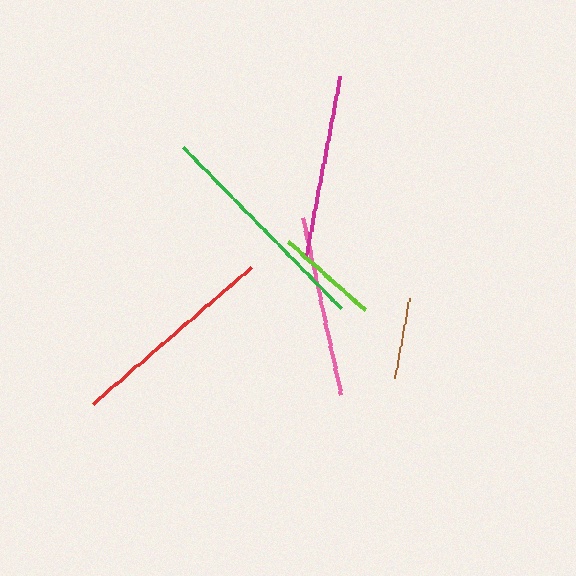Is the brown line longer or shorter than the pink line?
The pink line is longer than the brown line.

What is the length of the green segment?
The green segment is approximately 226 pixels long.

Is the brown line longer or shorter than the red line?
The red line is longer than the brown line.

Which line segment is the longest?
The green line is the longest at approximately 226 pixels.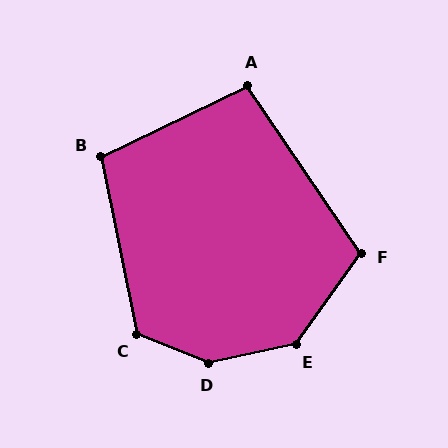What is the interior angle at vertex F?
Approximately 110 degrees (obtuse).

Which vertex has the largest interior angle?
D, at approximately 145 degrees.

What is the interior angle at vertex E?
Approximately 138 degrees (obtuse).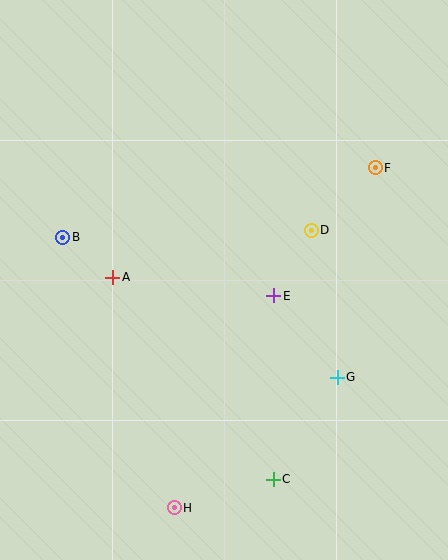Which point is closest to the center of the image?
Point E at (274, 296) is closest to the center.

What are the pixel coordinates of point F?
Point F is at (375, 168).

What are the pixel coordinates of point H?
Point H is at (174, 508).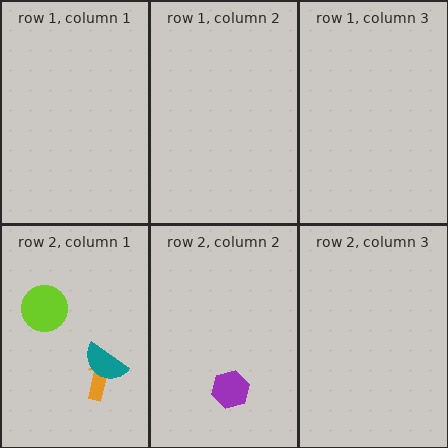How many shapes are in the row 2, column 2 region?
1.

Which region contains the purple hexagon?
The row 2, column 2 region.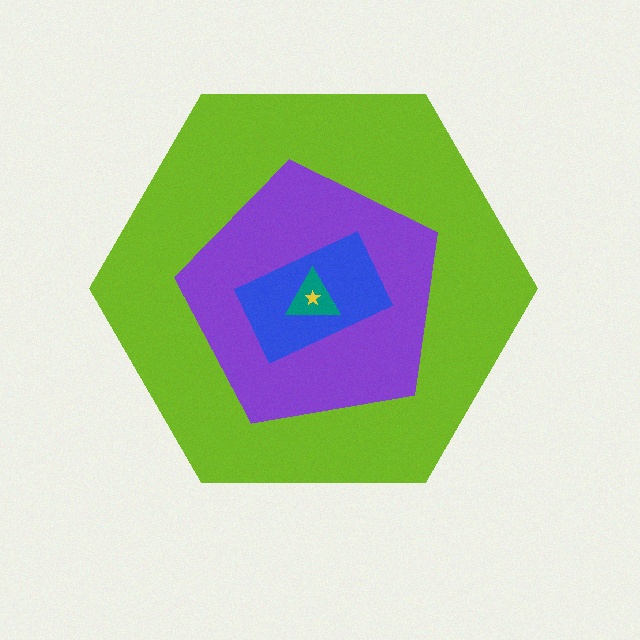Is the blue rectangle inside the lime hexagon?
Yes.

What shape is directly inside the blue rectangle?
The teal triangle.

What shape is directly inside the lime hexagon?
The purple pentagon.